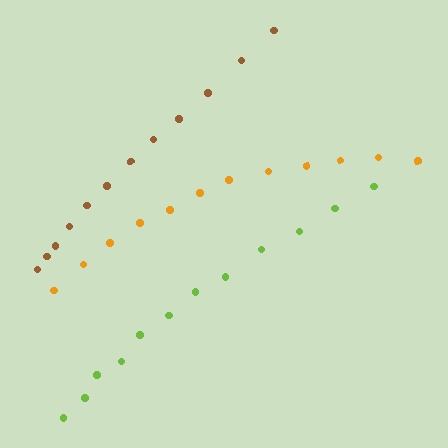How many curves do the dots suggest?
There are 3 distinct paths.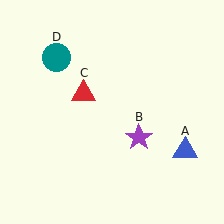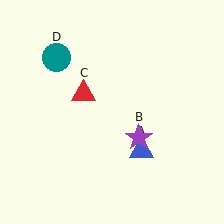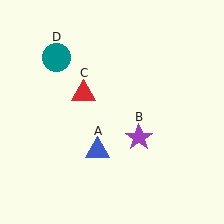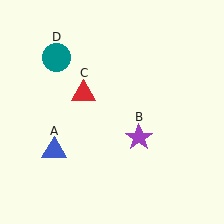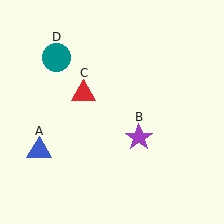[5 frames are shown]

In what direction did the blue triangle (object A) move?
The blue triangle (object A) moved left.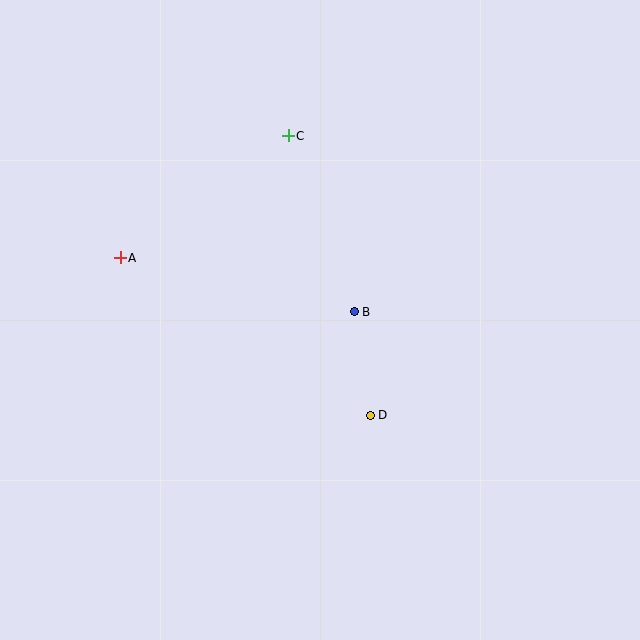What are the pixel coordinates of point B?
Point B is at (354, 312).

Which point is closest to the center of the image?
Point B at (354, 312) is closest to the center.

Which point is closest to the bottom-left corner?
Point A is closest to the bottom-left corner.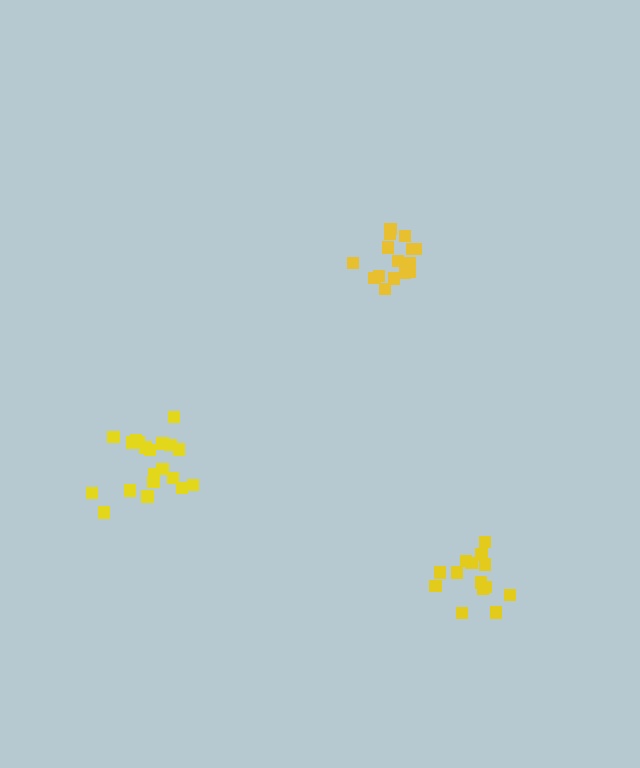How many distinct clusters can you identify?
There are 3 distinct clusters.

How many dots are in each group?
Group 1: 14 dots, Group 2: 15 dots, Group 3: 20 dots (49 total).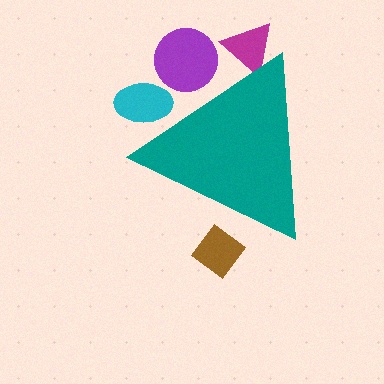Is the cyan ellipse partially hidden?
Yes, the cyan ellipse is partially hidden behind the teal triangle.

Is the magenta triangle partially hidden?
Yes, the magenta triangle is partially hidden behind the teal triangle.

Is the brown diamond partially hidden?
Yes, the brown diamond is partially hidden behind the teal triangle.